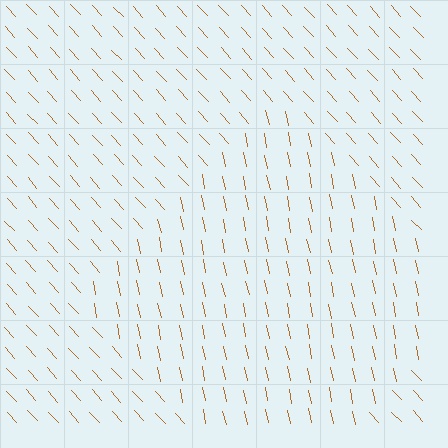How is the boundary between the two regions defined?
The boundary is defined purely by a change in line orientation (approximately 31 degrees difference). All lines are the same color and thickness.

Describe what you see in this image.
The image is filled with small brown line segments. A diamond region in the image has lines oriented differently from the surrounding lines, creating a visible texture boundary.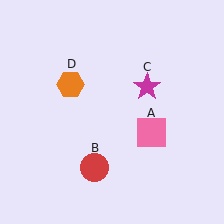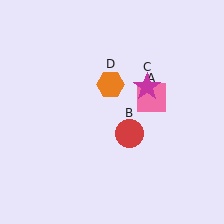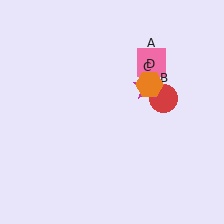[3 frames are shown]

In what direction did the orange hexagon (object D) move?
The orange hexagon (object D) moved right.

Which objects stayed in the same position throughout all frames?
Magenta star (object C) remained stationary.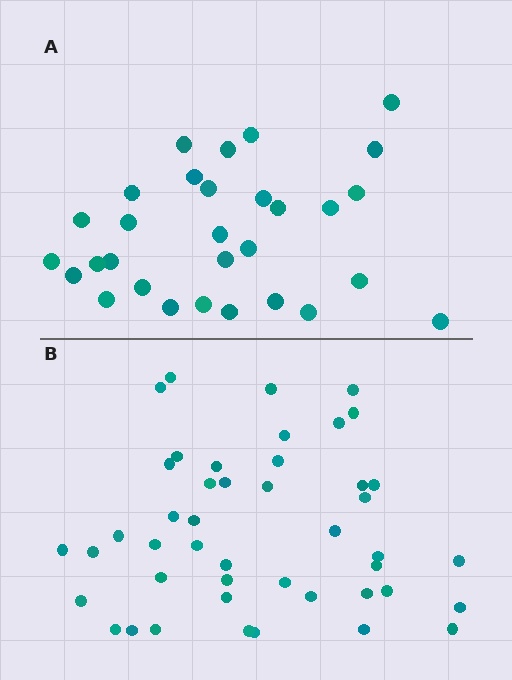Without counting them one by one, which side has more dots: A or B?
Region B (the bottom region) has more dots.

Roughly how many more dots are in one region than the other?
Region B has approximately 15 more dots than region A.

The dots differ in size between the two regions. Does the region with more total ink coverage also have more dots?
No. Region A has more total ink coverage because its dots are larger, but region B actually contains more individual dots. Total area can be misleading — the number of items is what matters here.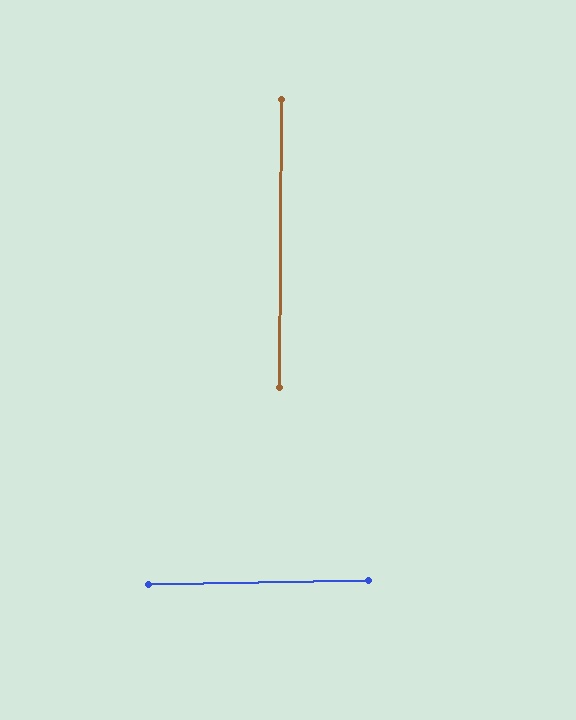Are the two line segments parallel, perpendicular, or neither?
Perpendicular — they meet at approximately 88°.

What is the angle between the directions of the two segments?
Approximately 88 degrees.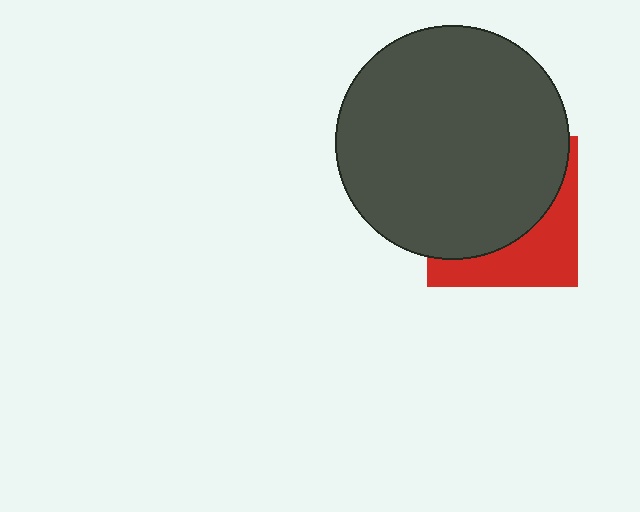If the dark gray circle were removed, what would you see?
You would see the complete red square.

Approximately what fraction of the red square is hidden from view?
Roughly 65% of the red square is hidden behind the dark gray circle.